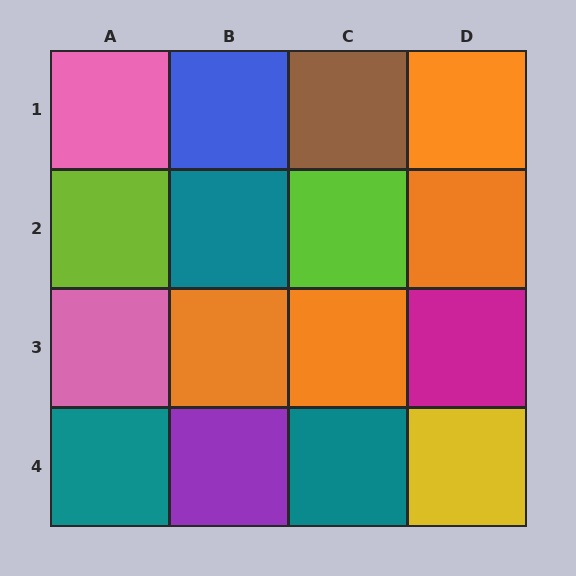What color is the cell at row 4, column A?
Teal.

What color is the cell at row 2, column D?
Orange.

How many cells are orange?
4 cells are orange.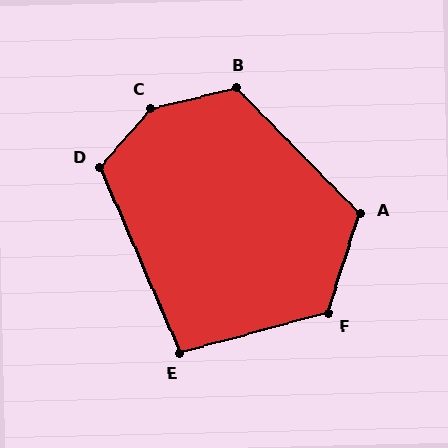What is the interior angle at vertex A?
Approximately 117 degrees (obtuse).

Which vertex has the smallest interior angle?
E, at approximately 98 degrees.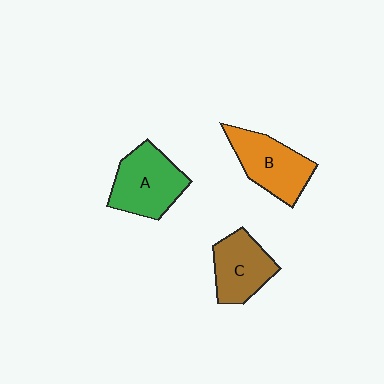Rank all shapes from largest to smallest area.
From largest to smallest: A (green), B (orange), C (brown).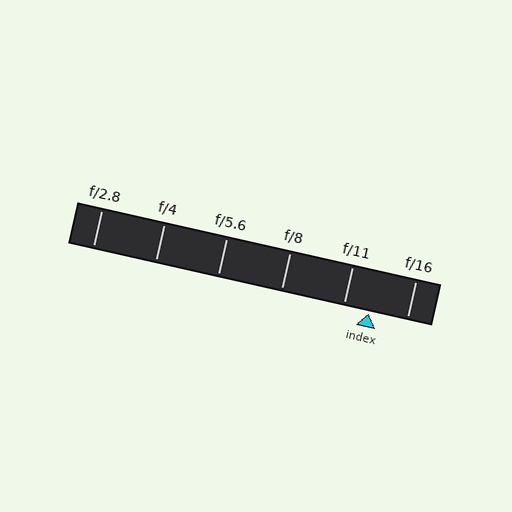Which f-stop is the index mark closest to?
The index mark is closest to f/11.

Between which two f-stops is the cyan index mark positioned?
The index mark is between f/11 and f/16.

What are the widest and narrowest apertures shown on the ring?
The widest aperture shown is f/2.8 and the narrowest is f/16.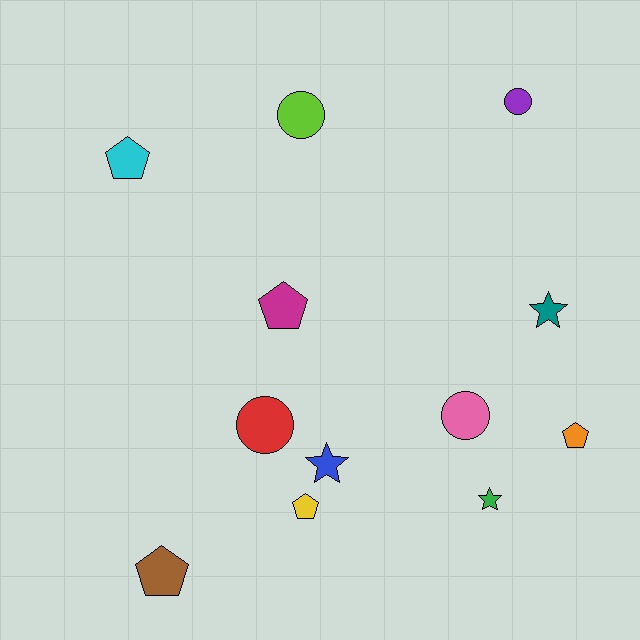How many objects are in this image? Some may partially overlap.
There are 12 objects.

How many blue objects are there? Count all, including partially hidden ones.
There is 1 blue object.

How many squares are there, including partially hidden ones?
There are no squares.